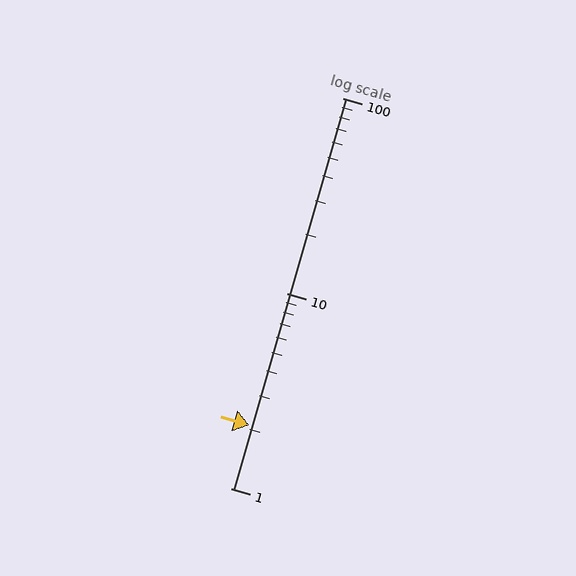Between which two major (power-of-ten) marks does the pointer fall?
The pointer is between 1 and 10.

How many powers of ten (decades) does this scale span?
The scale spans 2 decades, from 1 to 100.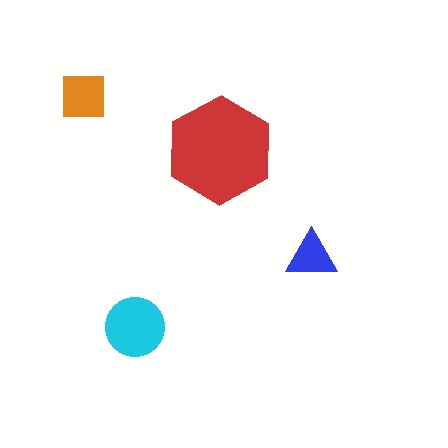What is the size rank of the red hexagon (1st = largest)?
1st.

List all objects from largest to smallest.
The red hexagon, the cyan circle, the orange square, the blue triangle.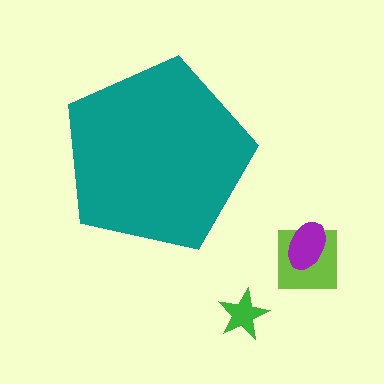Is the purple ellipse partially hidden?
No, the purple ellipse is fully visible.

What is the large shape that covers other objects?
A teal pentagon.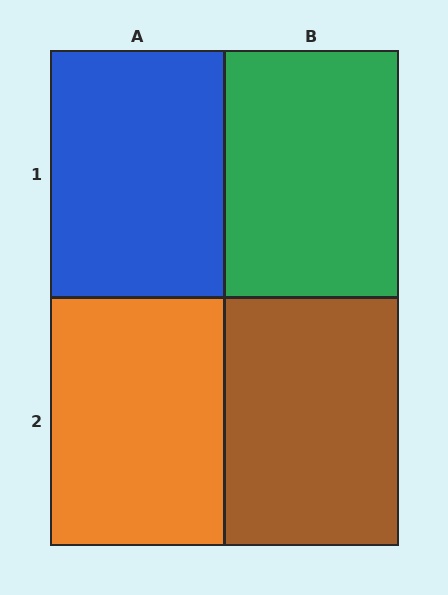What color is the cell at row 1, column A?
Blue.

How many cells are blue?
1 cell is blue.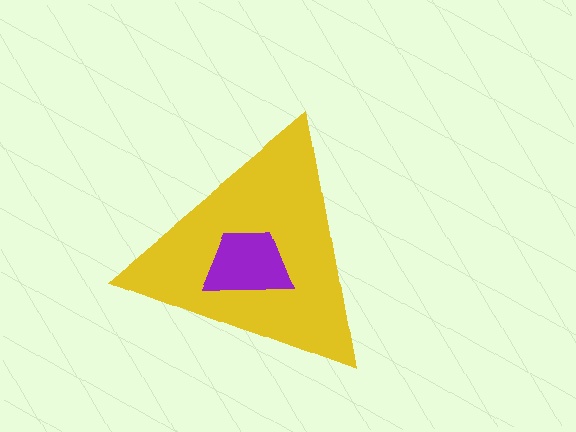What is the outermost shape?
The yellow triangle.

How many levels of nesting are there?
2.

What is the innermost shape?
The purple trapezoid.